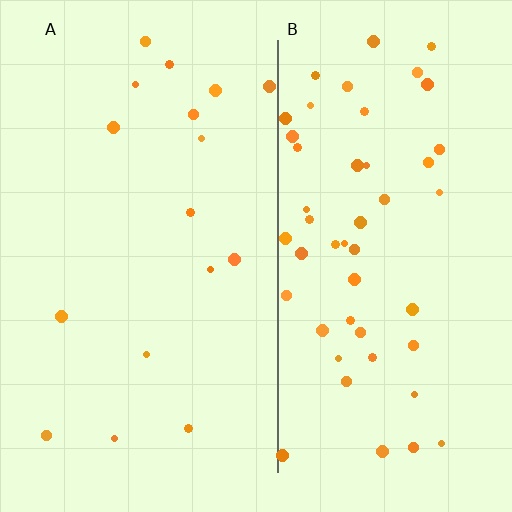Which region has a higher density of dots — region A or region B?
B (the right).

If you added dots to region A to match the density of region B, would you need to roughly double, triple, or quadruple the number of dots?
Approximately triple.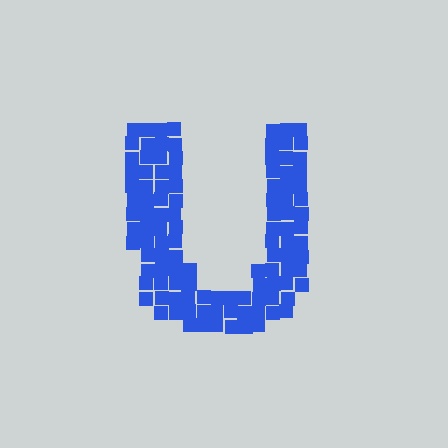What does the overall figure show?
The overall figure shows the letter U.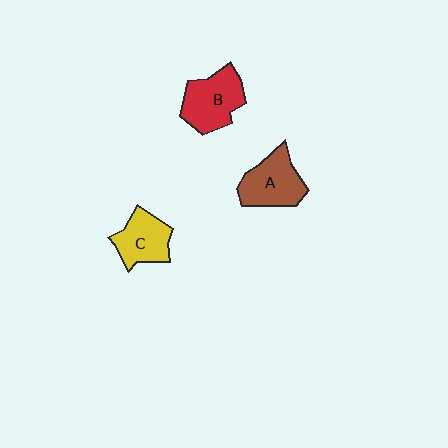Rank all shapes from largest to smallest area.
From largest to smallest: B (red), A (brown), C (yellow).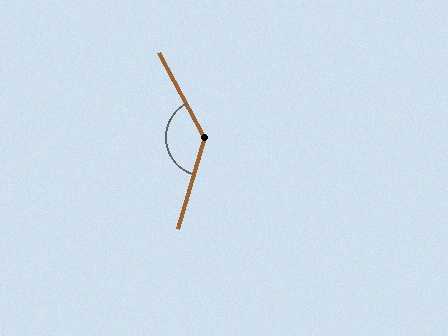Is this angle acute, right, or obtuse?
It is obtuse.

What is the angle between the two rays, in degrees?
Approximately 136 degrees.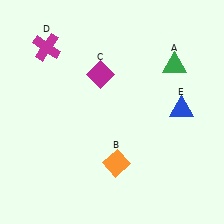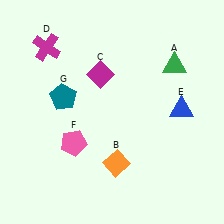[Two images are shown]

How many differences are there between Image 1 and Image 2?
There are 2 differences between the two images.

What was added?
A pink pentagon (F), a teal pentagon (G) were added in Image 2.